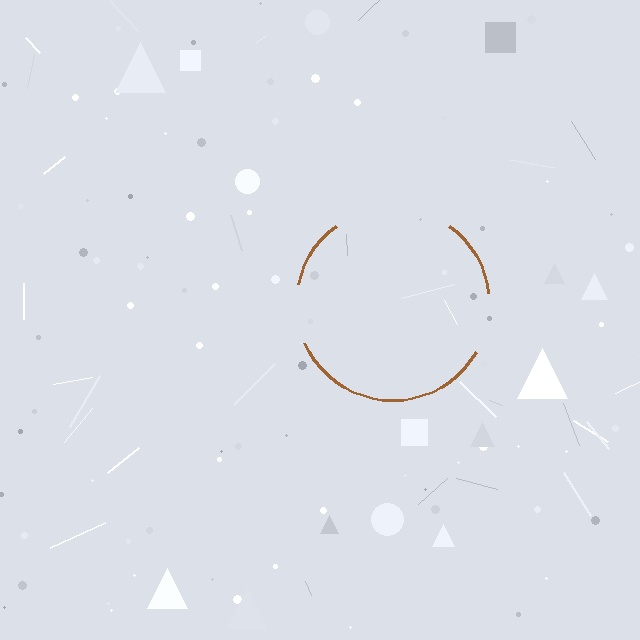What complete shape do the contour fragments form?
The contour fragments form a circle.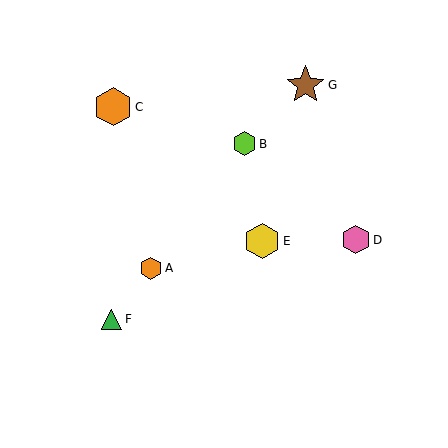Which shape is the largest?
The brown star (labeled G) is the largest.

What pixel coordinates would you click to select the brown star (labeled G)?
Click at (306, 85) to select the brown star G.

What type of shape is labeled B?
Shape B is a lime hexagon.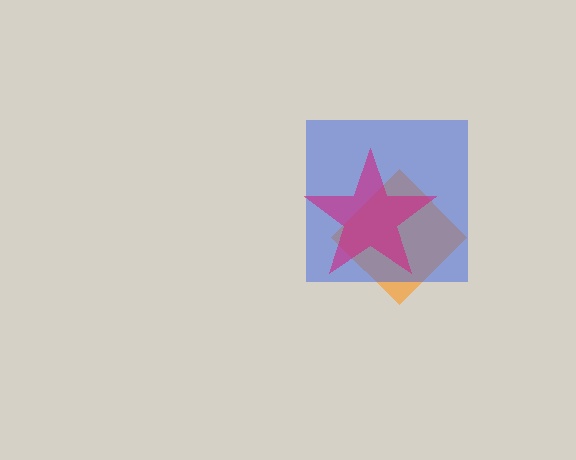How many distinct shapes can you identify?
There are 3 distinct shapes: an orange diamond, a blue square, a magenta star.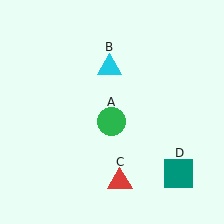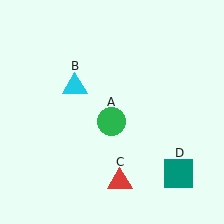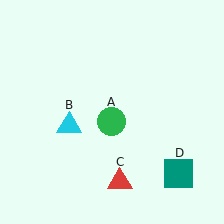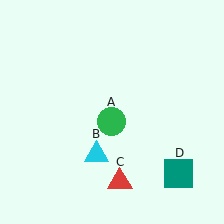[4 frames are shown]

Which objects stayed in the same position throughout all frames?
Green circle (object A) and red triangle (object C) and teal square (object D) remained stationary.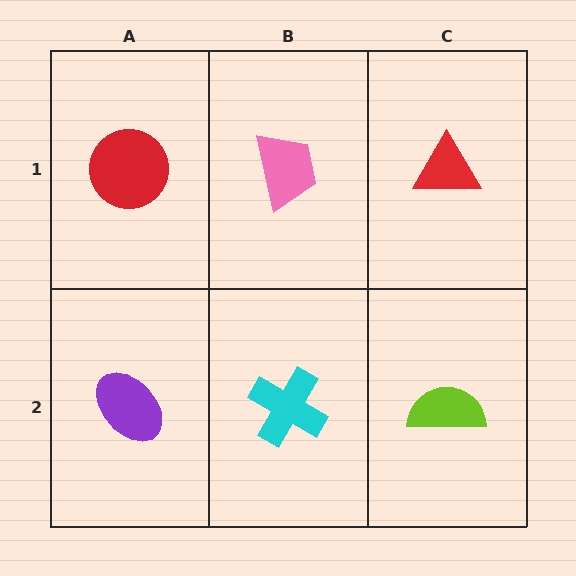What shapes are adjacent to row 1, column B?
A cyan cross (row 2, column B), a red circle (row 1, column A), a red triangle (row 1, column C).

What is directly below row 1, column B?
A cyan cross.